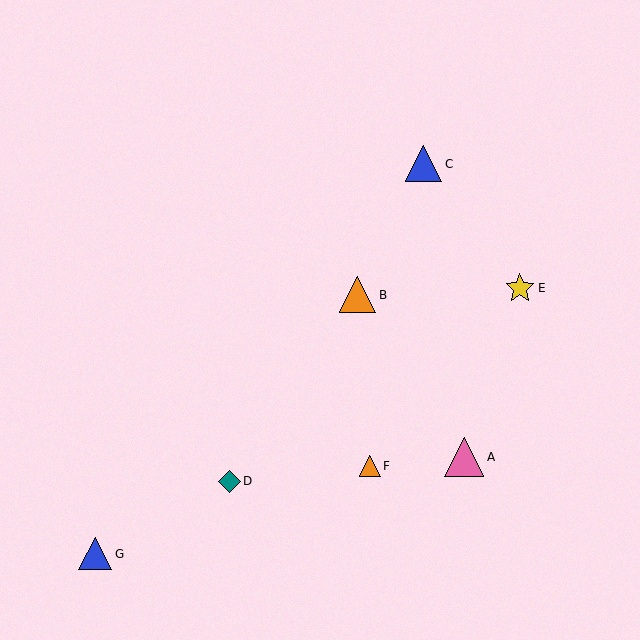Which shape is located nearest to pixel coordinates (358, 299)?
The orange triangle (labeled B) at (358, 295) is nearest to that location.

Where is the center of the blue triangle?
The center of the blue triangle is at (95, 554).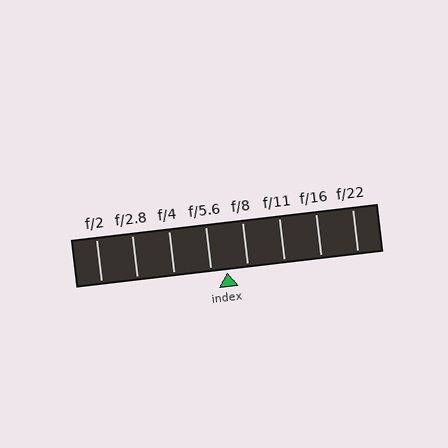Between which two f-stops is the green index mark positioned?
The index mark is between f/5.6 and f/8.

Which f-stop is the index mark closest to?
The index mark is closest to f/5.6.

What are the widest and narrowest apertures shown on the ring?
The widest aperture shown is f/2 and the narrowest is f/22.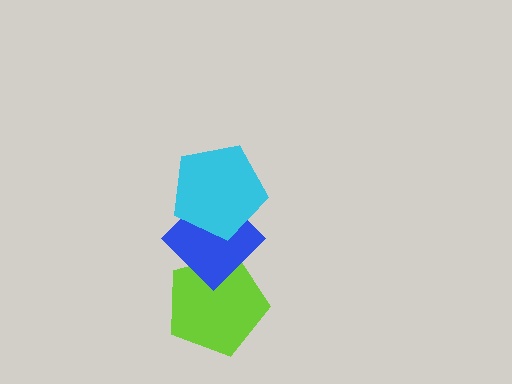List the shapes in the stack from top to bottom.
From top to bottom: the cyan pentagon, the blue diamond, the lime pentagon.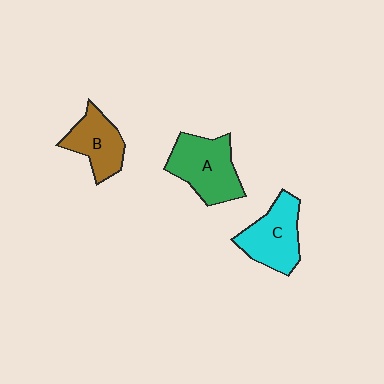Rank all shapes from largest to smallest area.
From largest to smallest: A (green), C (cyan), B (brown).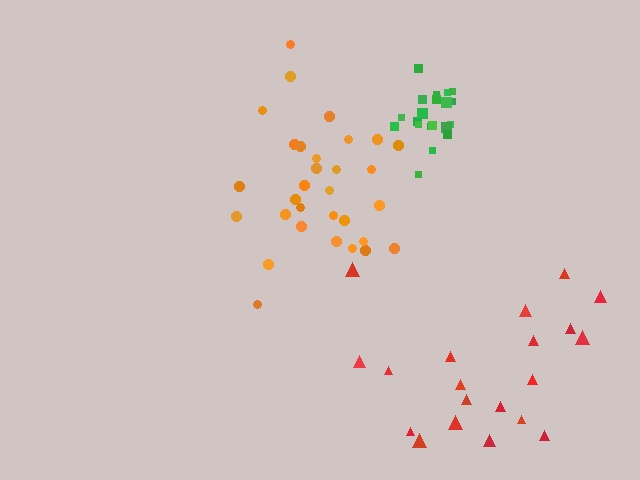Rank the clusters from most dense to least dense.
green, orange, red.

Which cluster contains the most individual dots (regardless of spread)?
Orange (31).